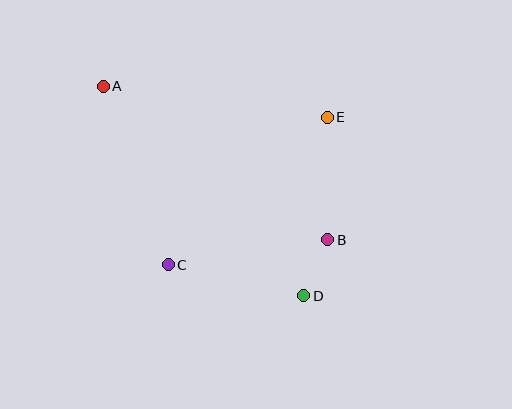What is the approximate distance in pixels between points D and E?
The distance between D and E is approximately 180 pixels.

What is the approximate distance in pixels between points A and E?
The distance between A and E is approximately 226 pixels.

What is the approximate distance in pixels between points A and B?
The distance between A and B is approximately 272 pixels.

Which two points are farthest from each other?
Points A and D are farthest from each other.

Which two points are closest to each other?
Points B and D are closest to each other.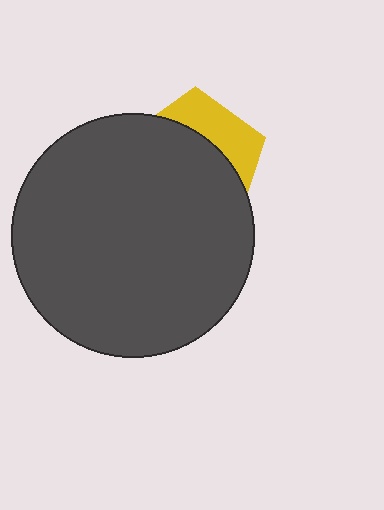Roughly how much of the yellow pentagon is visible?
A small part of it is visible (roughly 31%).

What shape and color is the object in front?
The object in front is a dark gray circle.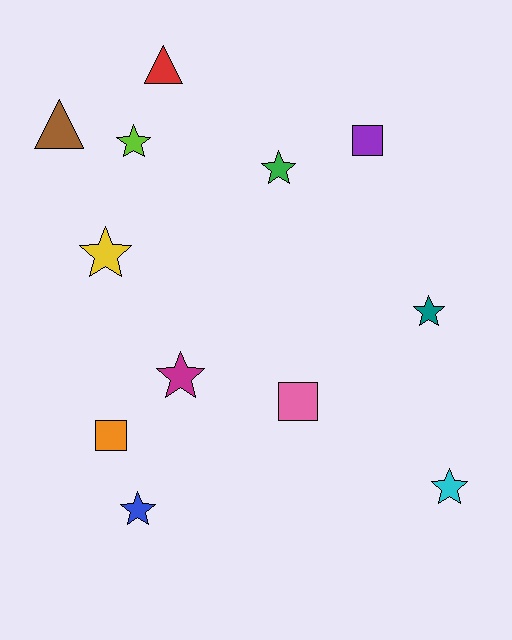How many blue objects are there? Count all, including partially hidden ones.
There is 1 blue object.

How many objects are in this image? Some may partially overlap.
There are 12 objects.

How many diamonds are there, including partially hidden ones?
There are no diamonds.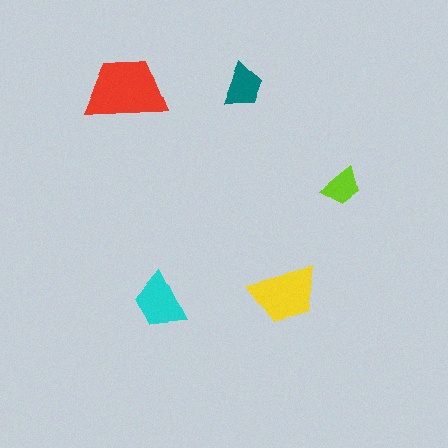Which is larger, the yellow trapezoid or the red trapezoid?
The red one.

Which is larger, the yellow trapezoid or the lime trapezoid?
The yellow one.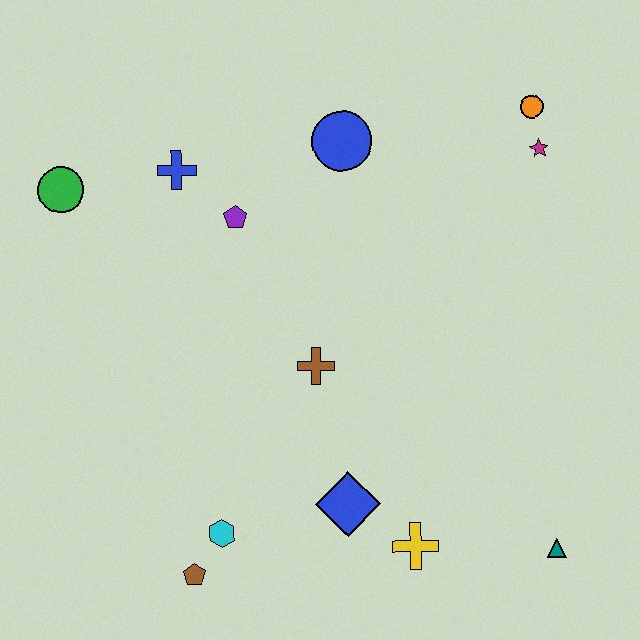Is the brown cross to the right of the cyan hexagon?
Yes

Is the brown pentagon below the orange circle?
Yes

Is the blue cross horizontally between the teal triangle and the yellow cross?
No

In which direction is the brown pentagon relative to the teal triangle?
The brown pentagon is to the left of the teal triangle.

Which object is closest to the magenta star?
The orange circle is closest to the magenta star.